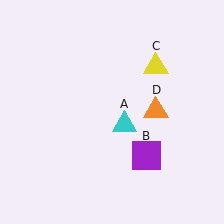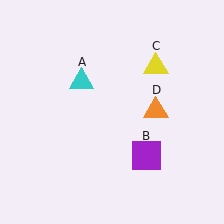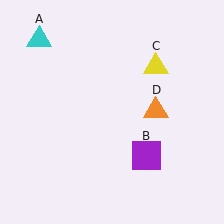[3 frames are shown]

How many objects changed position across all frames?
1 object changed position: cyan triangle (object A).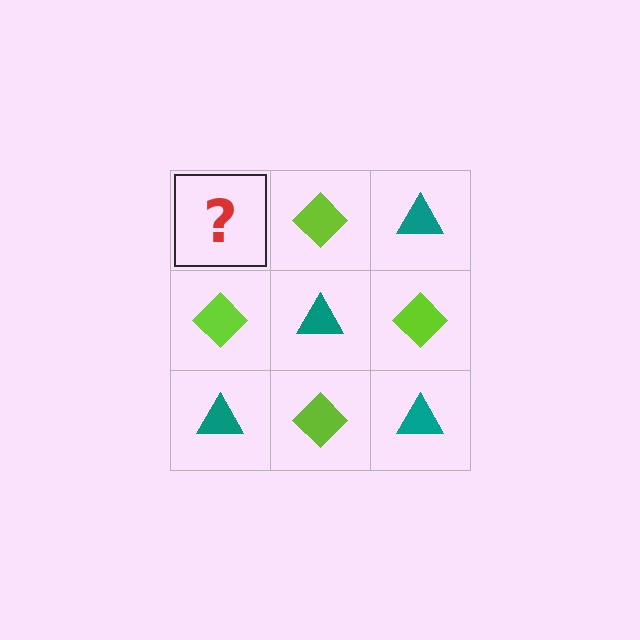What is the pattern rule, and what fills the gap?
The rule is that it alternates teal triangle and lime diamond in a checkerboard pattern. The gap should be filled with a teal triangle.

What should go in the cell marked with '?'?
The missing cell should contain a teal triangle.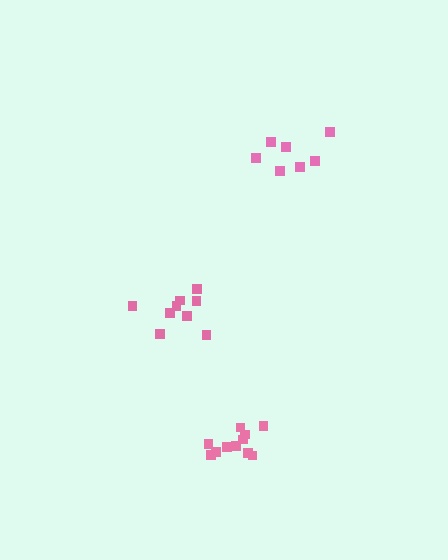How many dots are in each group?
Group 1: 7 dots, Group 2: 11 dots, Group 3: 9 dots (27 total).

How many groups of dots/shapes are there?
There are 3 groups.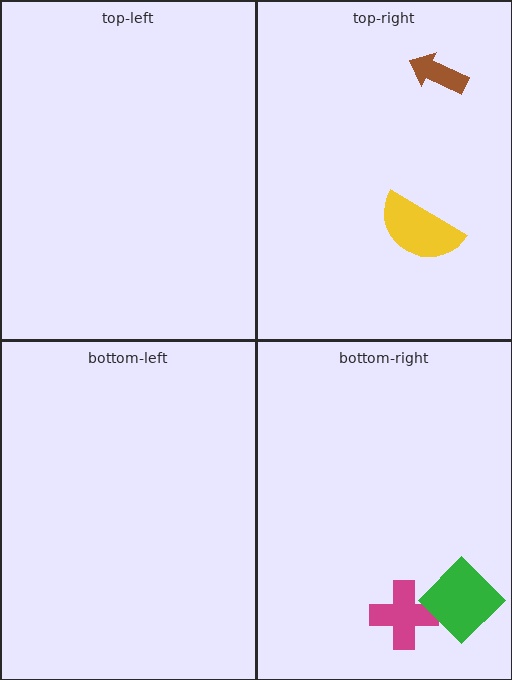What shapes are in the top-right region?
The brown arrow, the yellow semicircle.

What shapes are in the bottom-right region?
The magenta cross, the green diamond.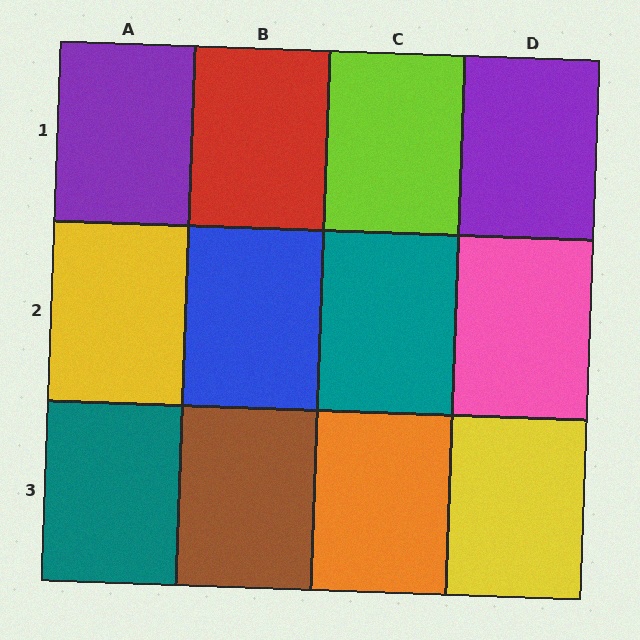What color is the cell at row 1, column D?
Purple.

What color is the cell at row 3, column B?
Brown.